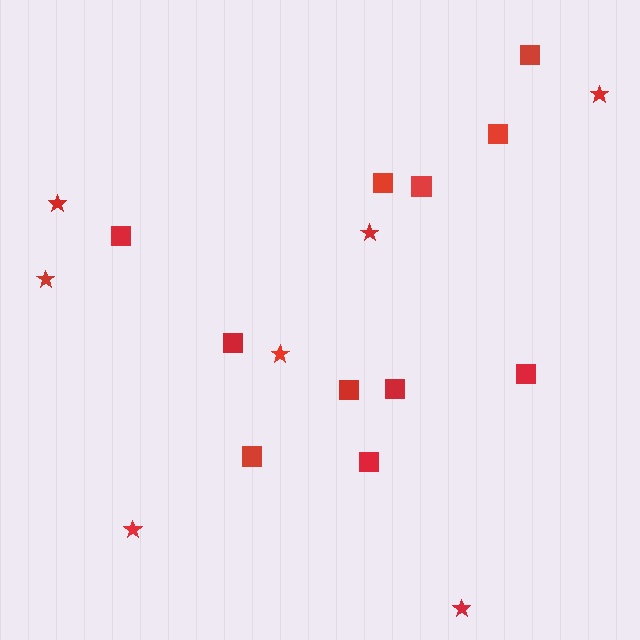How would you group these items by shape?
There are 2 groups: one group of squares (11) and one group of stars (7).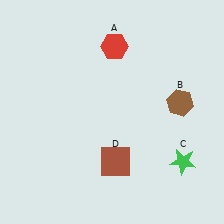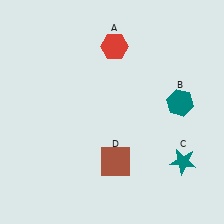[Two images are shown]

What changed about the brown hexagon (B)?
In Image 1, B is brown. In Image 2, it changed to teal.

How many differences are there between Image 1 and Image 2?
There are 2 differences between the two images.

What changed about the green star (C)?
In Image 1, C is green. In Image 2, it changed to teal.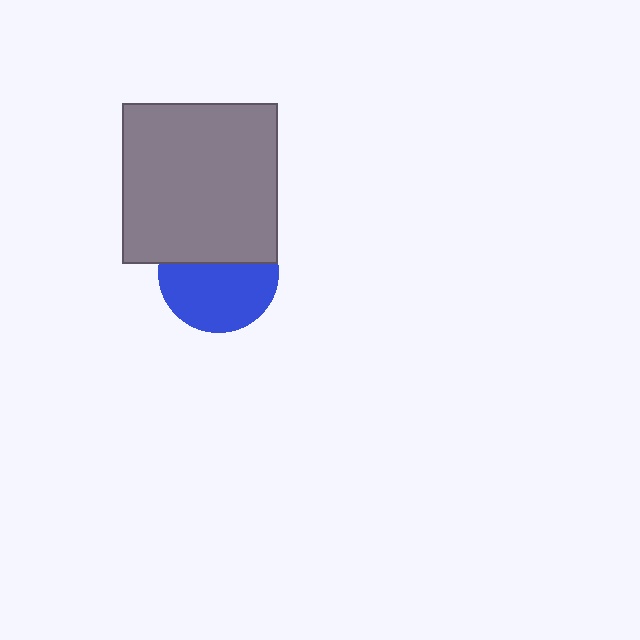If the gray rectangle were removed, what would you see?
You would see the complete blue circle.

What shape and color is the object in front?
The object in front is a gray rectangle.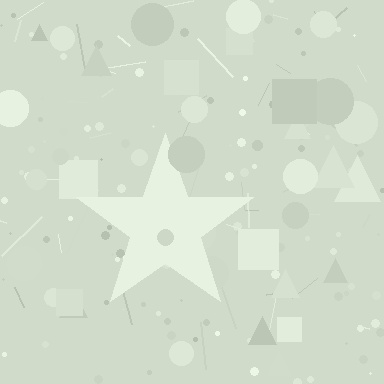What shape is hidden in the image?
A star is hidden in the image.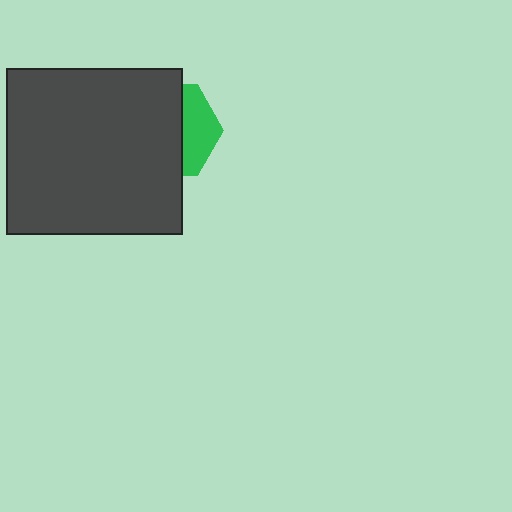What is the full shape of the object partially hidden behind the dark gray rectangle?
The partially hidden object is a green hexagon.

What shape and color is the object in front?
The object in front is a dark gray rectangle.